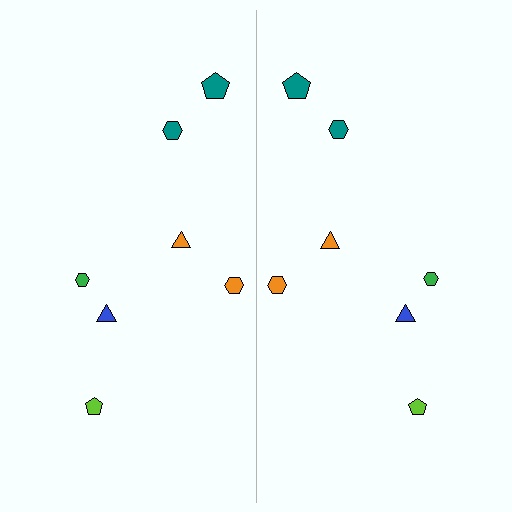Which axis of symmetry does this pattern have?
The pattern has a vertical axis of symmetry running through the center of the image.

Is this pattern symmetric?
Yes, this pattern has bilateral (reflection) symmetry.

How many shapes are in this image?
There are 14 shapes in this image.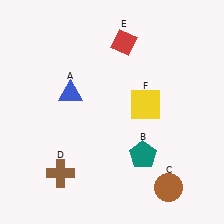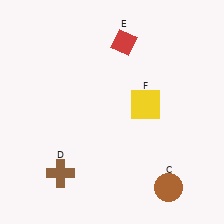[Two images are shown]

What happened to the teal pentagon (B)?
The teal pentagon (B) was removed in Image 2. It was in the bottom-right area of Image 1.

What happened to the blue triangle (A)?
The blue triangle (A) was removed in Image 2. It was in the top-left area of Image 1.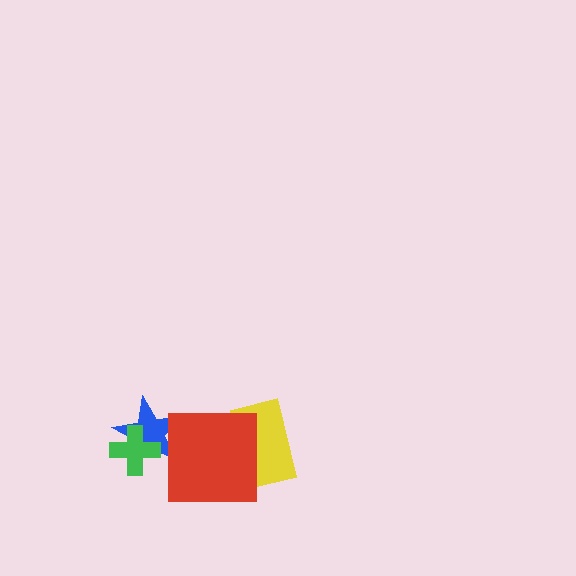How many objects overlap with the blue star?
2 objects overlap with the blue star.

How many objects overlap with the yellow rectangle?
1 object overlaps with the yellow rectangle.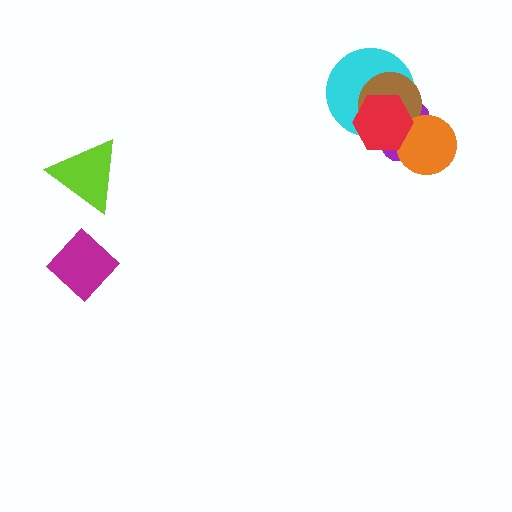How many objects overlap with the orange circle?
3 objects overlap with the orange circle.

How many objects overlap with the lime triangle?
0 objects overlap with the lime triangle.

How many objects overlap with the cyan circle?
3 objects overlap with the cyan circle.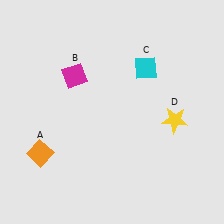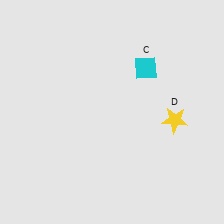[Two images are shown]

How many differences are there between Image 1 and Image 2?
There are 2 differences between the two images.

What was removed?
The magenta diamond (B), the orange diamond (A) were removed in Image 2.